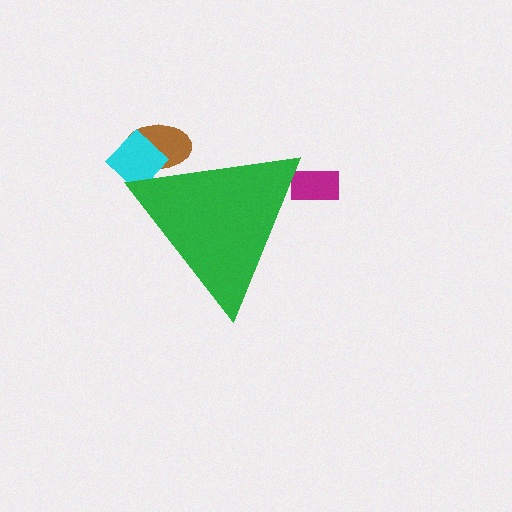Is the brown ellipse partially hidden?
Yes, the brown ellipse is partially hidden behind the green triangle.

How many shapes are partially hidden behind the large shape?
3 shapes are partially hidden.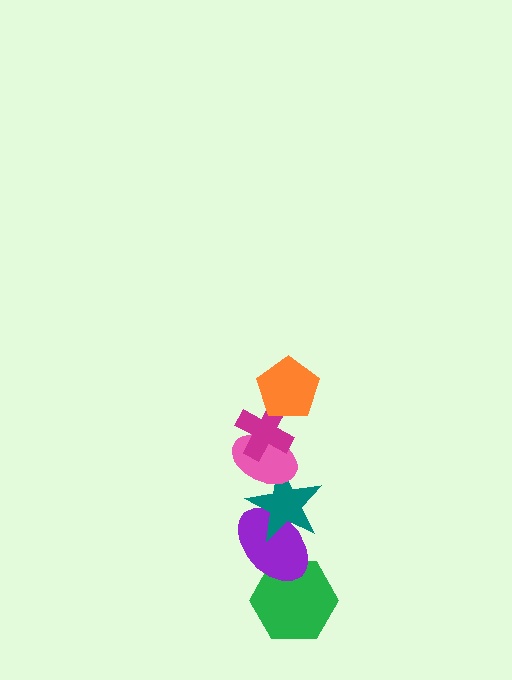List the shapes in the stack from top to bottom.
From top to bottom: the orange pentagon, the magenta cross, the pink ellipse, the teal star, the purple ellipse, the green hexagon.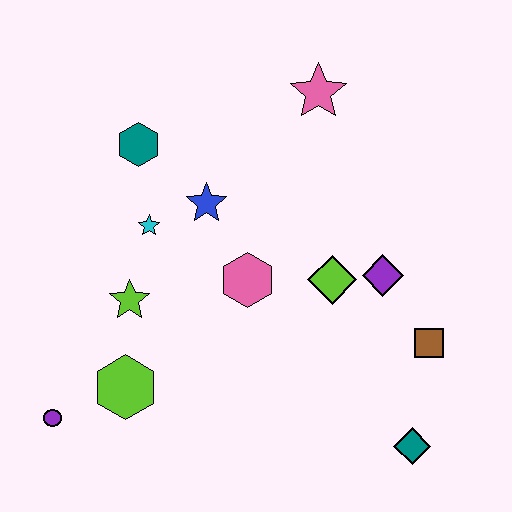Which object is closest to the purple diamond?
The lime diamond is closest to the purple diamond.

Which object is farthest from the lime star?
The teal diamond is farthest from the lime star.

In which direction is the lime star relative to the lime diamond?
The lime star is to the left of the lime diamond.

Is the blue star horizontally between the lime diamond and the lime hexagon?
Yes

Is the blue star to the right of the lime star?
Yes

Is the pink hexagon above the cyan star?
No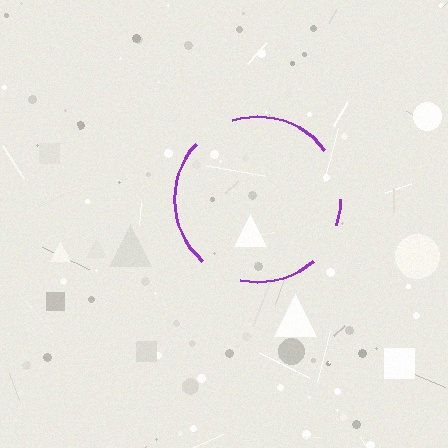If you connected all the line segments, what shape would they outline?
They would outline a circle.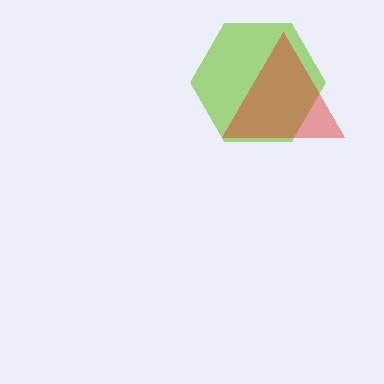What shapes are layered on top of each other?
The layered shapes are: a lime hexagon, a red triangle.